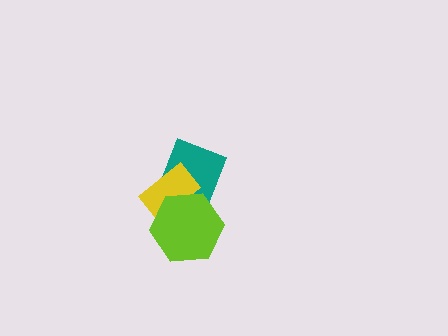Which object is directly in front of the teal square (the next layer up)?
The yellow rectangle is directly in front of the teal square.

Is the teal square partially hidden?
Yes, it is partially covered by another shape.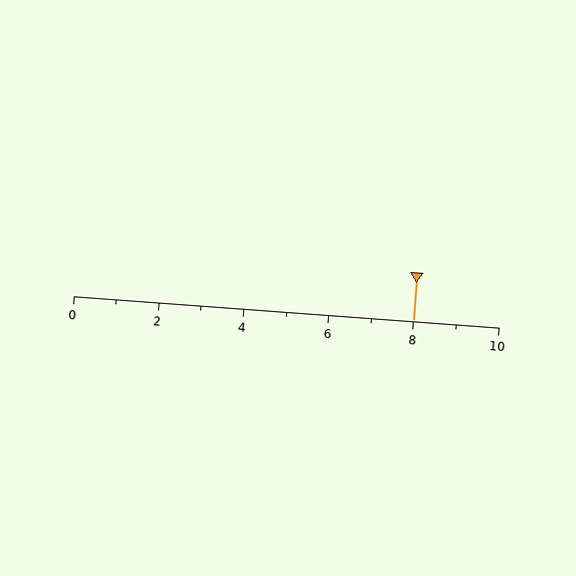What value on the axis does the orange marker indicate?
The marker indicates approximately 8.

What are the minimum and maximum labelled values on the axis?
The axis runs from 0 to 10.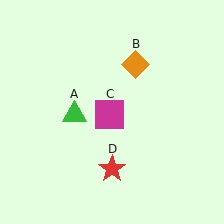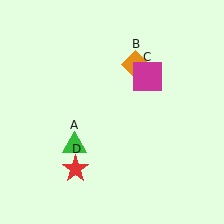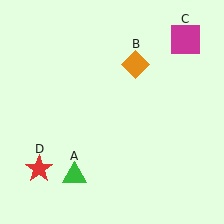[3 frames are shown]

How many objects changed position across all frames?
3 objects changed position: green triangle (object A), magenta square (object C), red star (object D).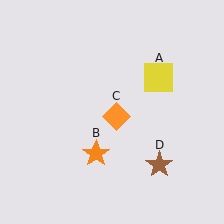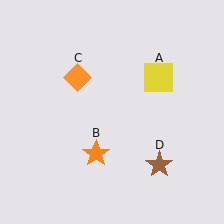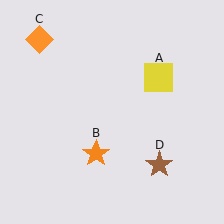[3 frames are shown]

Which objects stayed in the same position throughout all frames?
Yellow square (object A) and orange star (object B) and brown star (object D) remained stationary.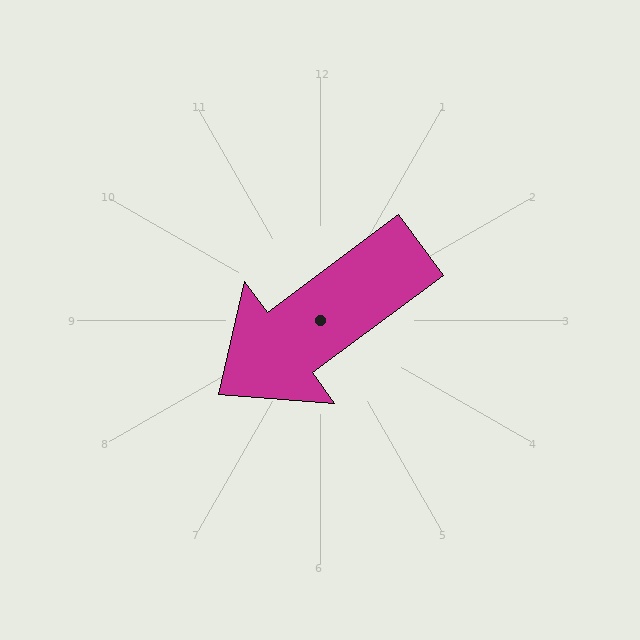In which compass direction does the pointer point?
Southwest.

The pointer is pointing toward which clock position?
Roughly 8 o'clock.